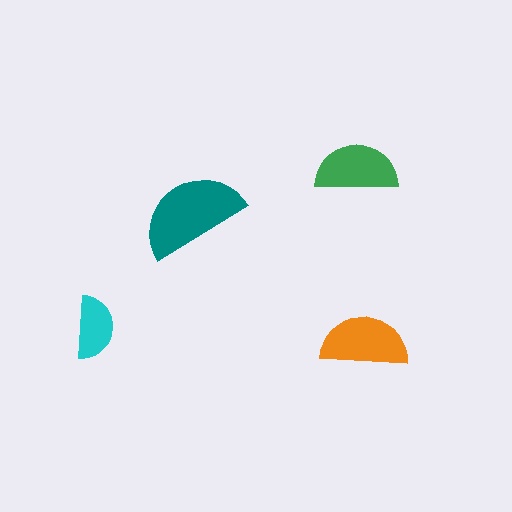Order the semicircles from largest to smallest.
the teal one, the orange one, the green one, the cyan one.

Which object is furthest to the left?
The cyan semicircle is leftmost.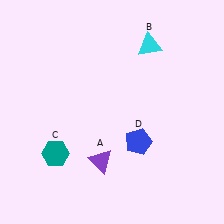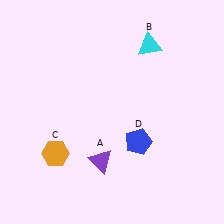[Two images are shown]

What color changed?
The hexagon (C) changed from teal in Image 1 to orange in Image 2.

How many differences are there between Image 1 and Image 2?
There is 1 difference between the two images.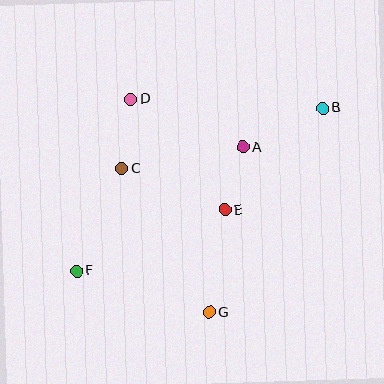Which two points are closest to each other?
Points A and E are closest to each other.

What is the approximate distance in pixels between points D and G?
The distance between D and G is approximately 227 pixels.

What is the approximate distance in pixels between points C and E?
The distance between C and E is approximately 111 pixels.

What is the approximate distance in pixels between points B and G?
The distance between B and G is approximately 234 pixels.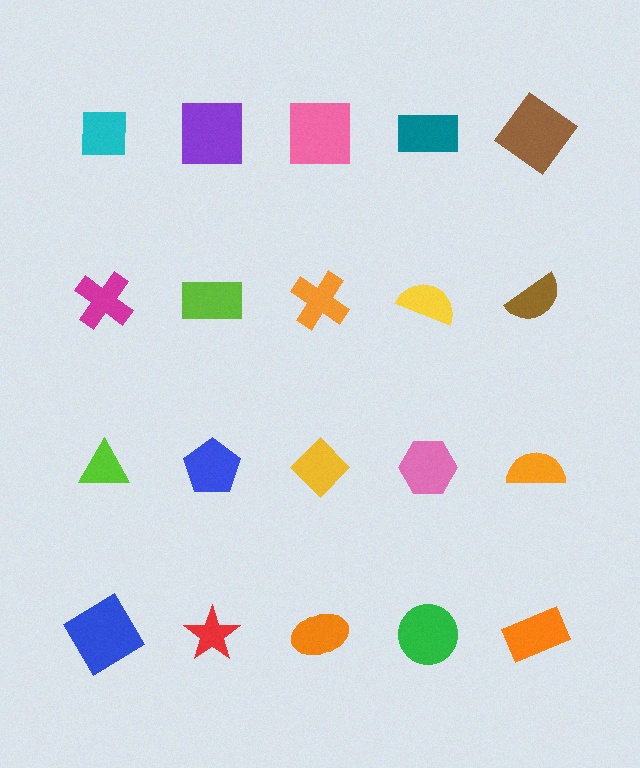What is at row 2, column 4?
A yellow semicircle.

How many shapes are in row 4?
5 shapes.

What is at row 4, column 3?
An orange ellipse.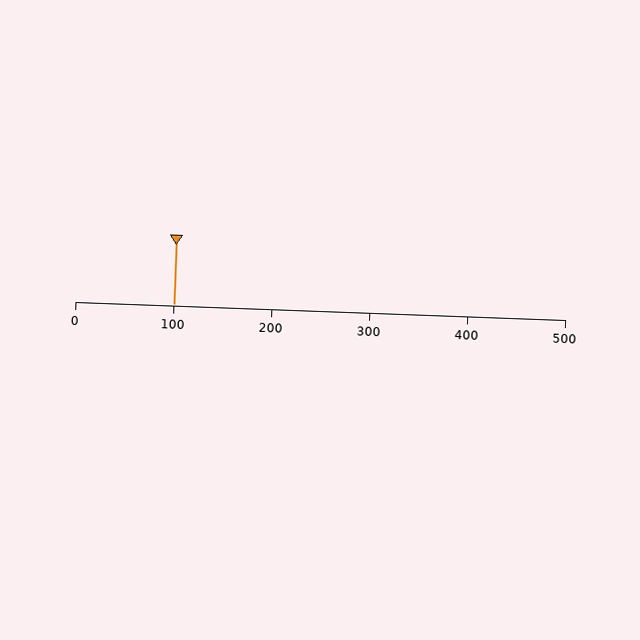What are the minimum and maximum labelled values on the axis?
The axis runs from 0 to 500.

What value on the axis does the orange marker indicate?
The marker indicates approximately 100.